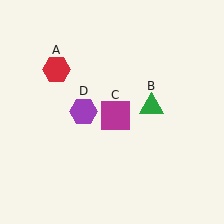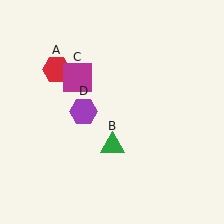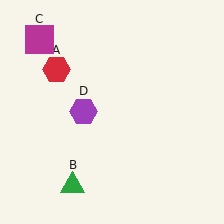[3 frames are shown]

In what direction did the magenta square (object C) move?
The magenta square (object C) moved up and to the left.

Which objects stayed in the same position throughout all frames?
Red hexagon (object A) and purple hexagon (object D) remained stationary.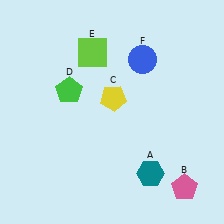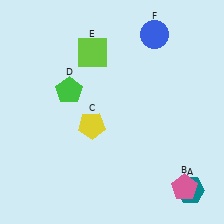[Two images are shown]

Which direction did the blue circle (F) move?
The blue circle (F) moved up.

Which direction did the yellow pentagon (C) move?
The yellow pentagon (C) moved down.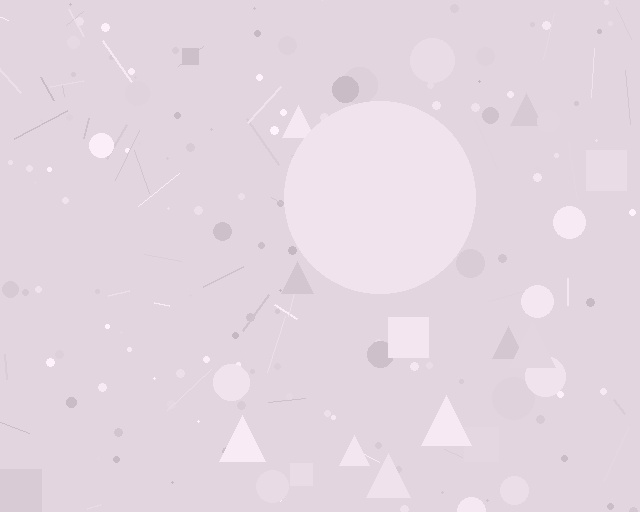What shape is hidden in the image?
A circle is hidden in the image.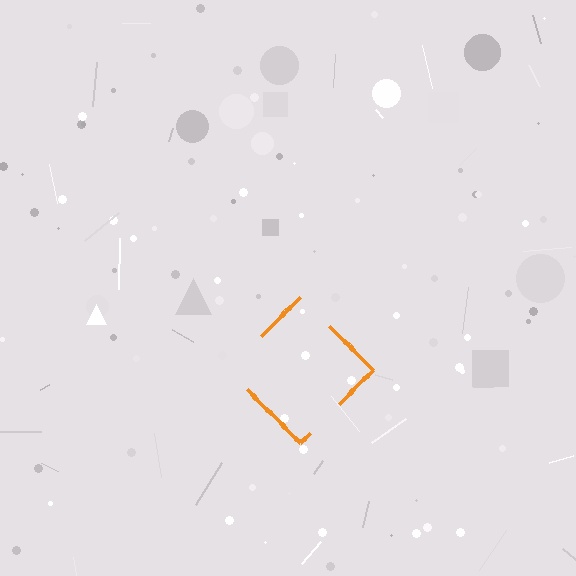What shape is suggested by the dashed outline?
The dashed outline suggests a diamond.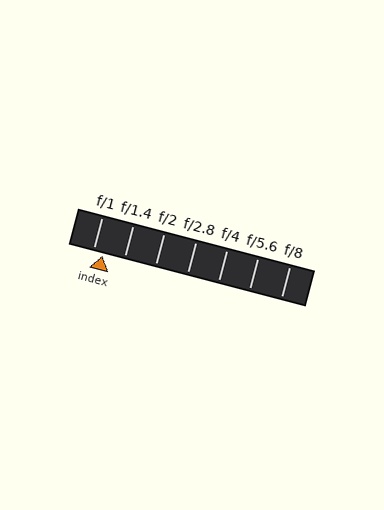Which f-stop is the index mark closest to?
The index mark is closest to f/1.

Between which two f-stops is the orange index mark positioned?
The index mark is between f/1 and f/1.4.